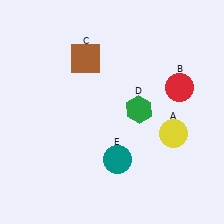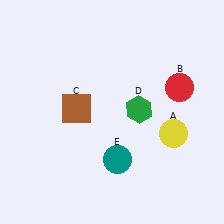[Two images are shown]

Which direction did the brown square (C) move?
The brown square (C) moved down.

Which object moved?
The brown square (C) moved down.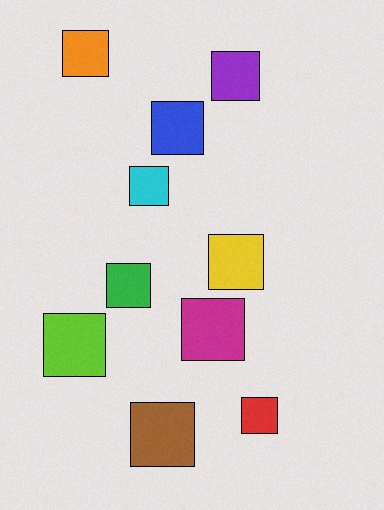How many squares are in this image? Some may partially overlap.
There are 10 squares.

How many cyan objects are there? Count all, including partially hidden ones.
There is 1 cyan object.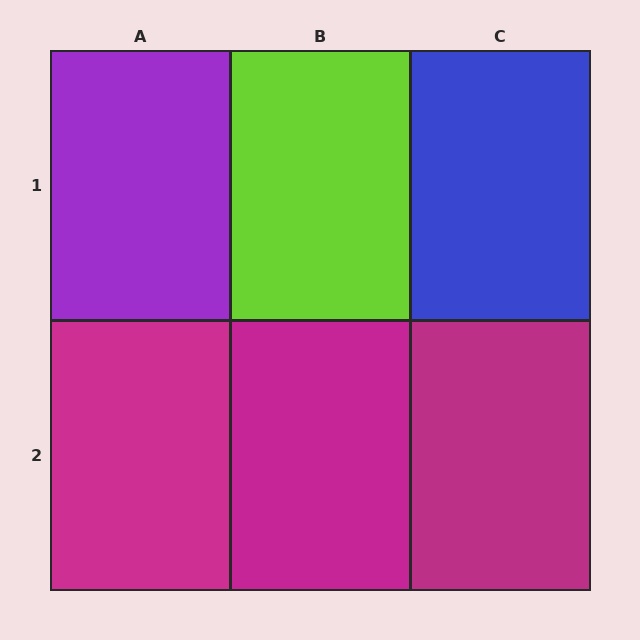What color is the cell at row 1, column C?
Blue.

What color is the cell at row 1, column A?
Purple.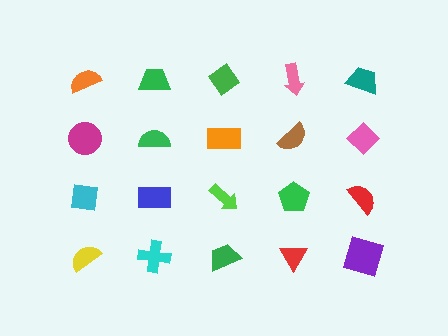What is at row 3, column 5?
A red semicircle.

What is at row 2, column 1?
A magenta circle.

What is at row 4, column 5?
A purple square.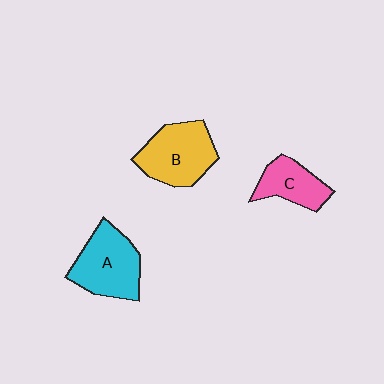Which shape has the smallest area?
Shape C (pink).